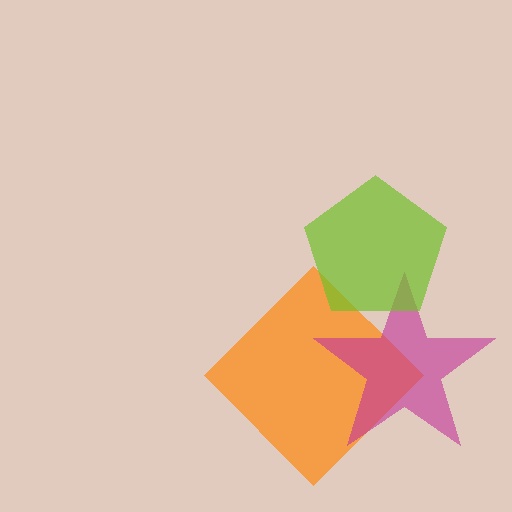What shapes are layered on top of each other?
The layered shapes are: an orange diamond, a magenta star, a lime pentagon.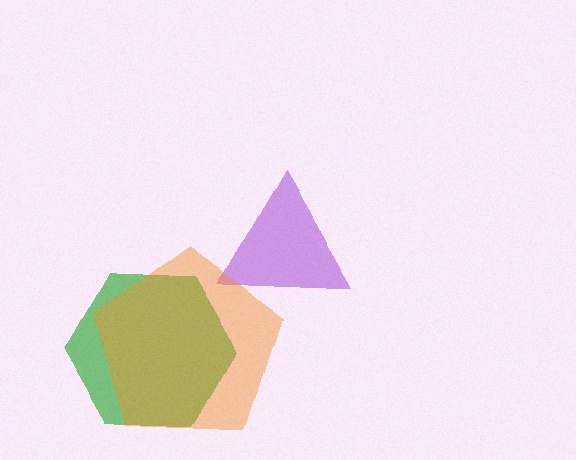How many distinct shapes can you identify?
There are 3 distinct shapes: a green hexagon, a purple triangle, an orange pentagon.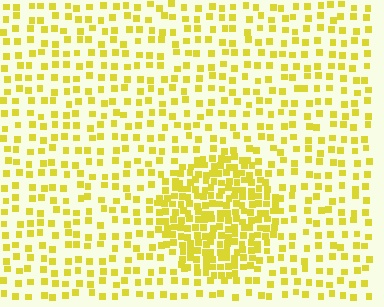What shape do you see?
I see a circle.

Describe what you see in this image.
The image contains small yellow elements arranged at two different densities. A circle-shaped region is visible where the elements are more densely packed than the surrounding area.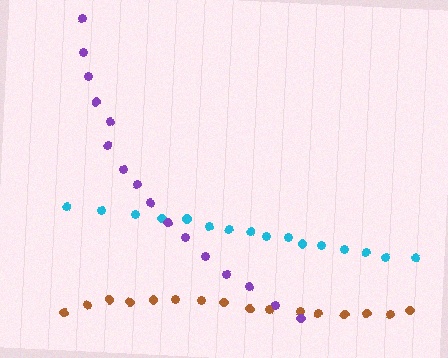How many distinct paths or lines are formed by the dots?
There are 3 distinct paths.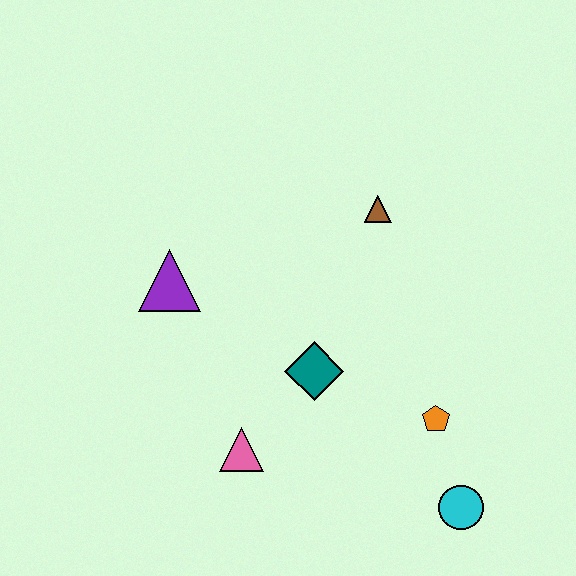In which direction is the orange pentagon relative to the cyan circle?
The orange pentagon is above the cyan circle.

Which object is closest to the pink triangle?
The teal diamond is closest to the pink triangle.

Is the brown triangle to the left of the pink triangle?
No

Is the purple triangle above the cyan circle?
Yes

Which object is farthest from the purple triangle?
The cyan circle is farthest from the purple triangle.